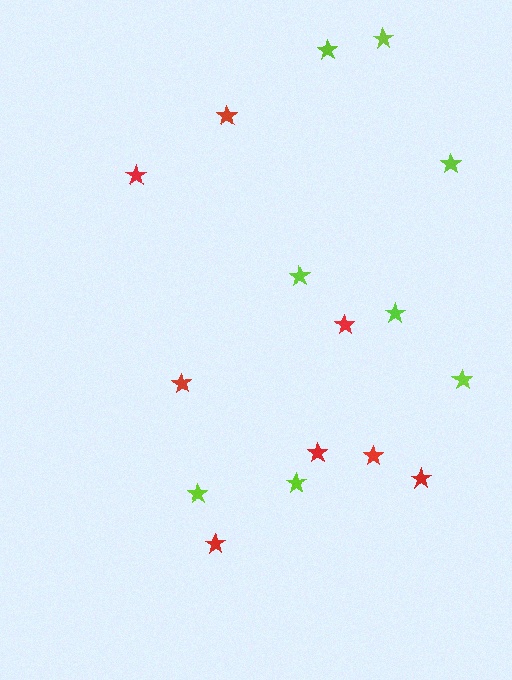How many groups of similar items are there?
There are 2 groups: one group of red stars (8) and one group of lime stars (8).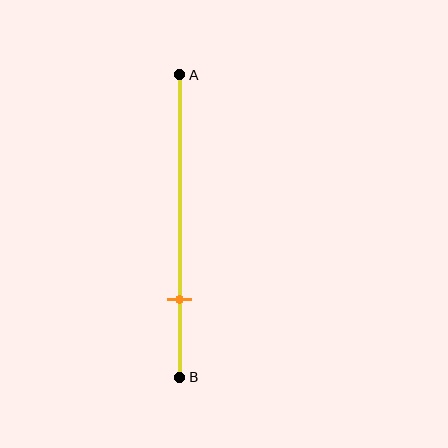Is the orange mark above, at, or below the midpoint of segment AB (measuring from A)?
The orange mark is below the midpoint of segment AB.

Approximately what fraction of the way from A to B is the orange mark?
The orange mark is approximately 75% of the way from A to B.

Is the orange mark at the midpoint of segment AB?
No, the mark is at about 75% from A, not at the 50% midpoint.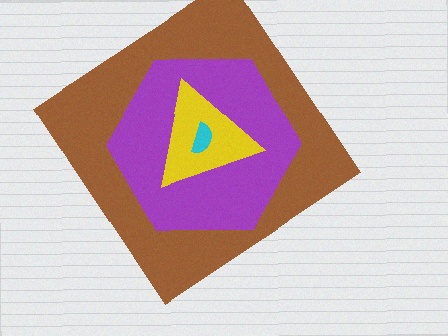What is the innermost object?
The cyan semicircle.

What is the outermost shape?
The brown diamond.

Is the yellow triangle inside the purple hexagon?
Yes.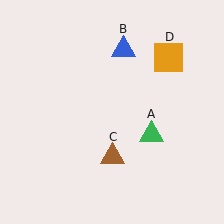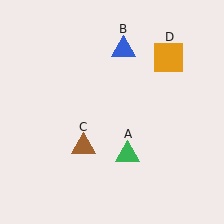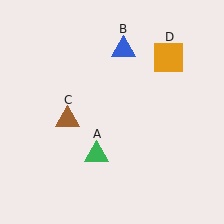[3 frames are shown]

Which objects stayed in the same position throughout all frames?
Blue triangle (object B) and orange square (object D) remained stationary.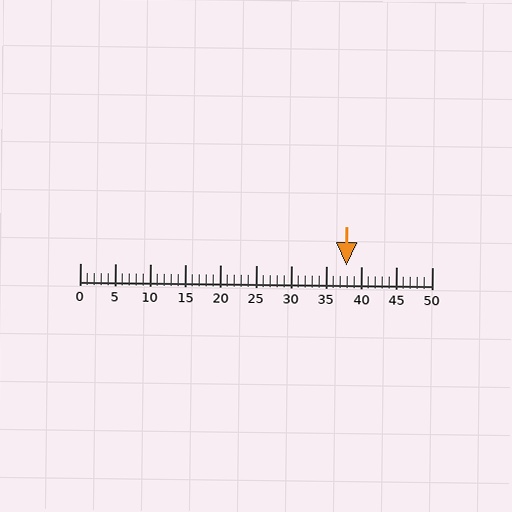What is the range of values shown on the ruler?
The ruler shows values from 0 to 50.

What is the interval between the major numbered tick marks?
The major tick marks are spaced 5 units apart.